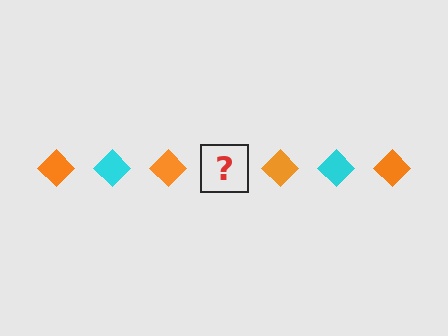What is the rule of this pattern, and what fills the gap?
The rule is that the pattern cycles through orange, cyan diamonds. The gap should be filled with a cyan diamond.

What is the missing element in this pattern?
The missing element is a cyan diamond.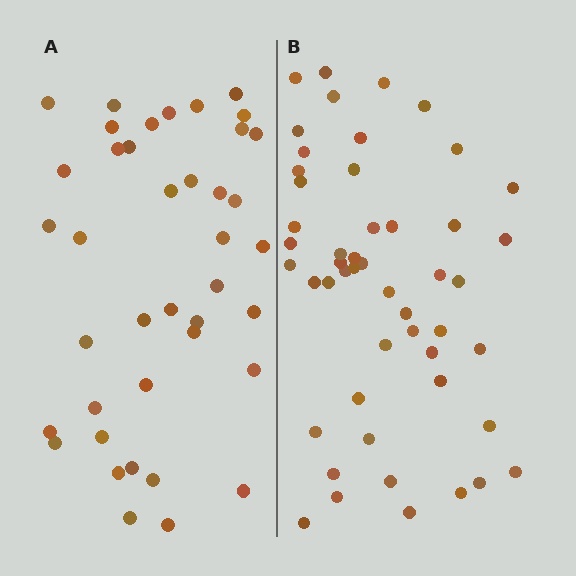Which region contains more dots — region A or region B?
Region B (the right region) has more dots.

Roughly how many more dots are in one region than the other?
Region B has roughly 10 or so more dots than region A.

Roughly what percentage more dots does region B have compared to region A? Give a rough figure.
About 25% more.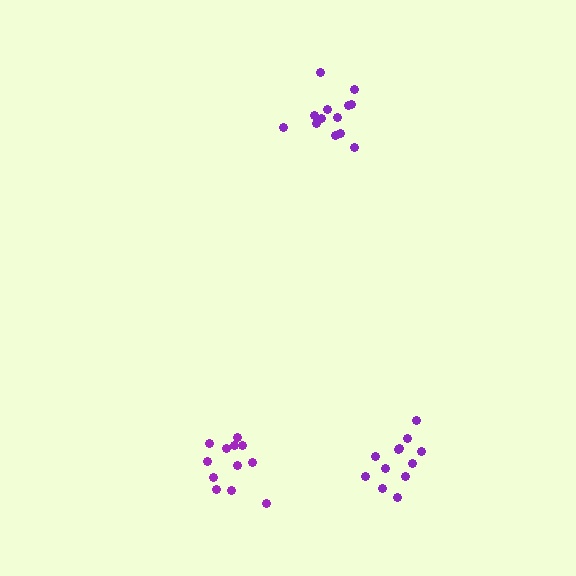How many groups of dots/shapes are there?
There are 3 groups.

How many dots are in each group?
Group 1: 12 dots, Group 2: 13 dots, Group 3: 12 dots (37 total).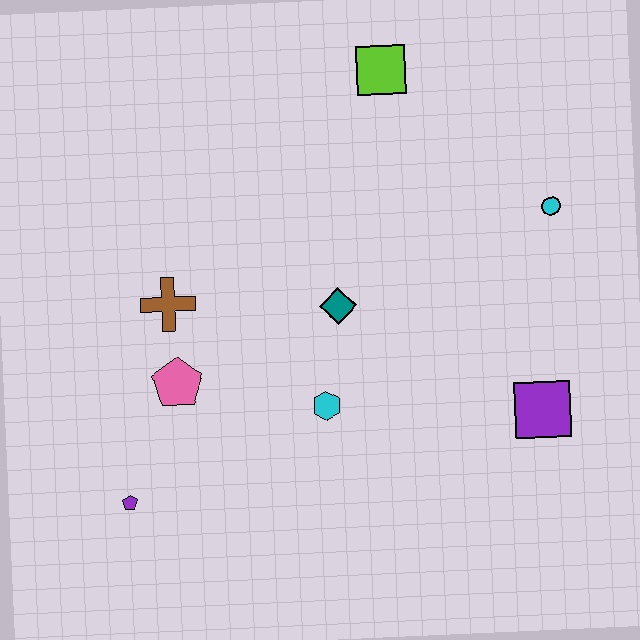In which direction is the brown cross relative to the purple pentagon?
The brown cross is above the purple pentagon.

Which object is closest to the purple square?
The cyan circle is closest to the purple square.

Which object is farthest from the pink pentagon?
The cyan circle is farthest from the pink pentagon.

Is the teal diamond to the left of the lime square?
Yes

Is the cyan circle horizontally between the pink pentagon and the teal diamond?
No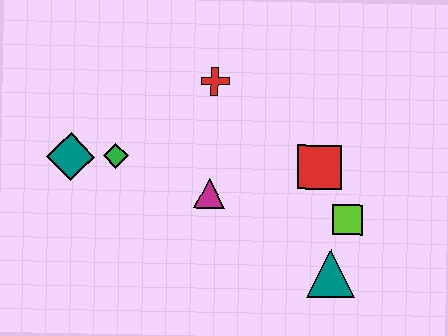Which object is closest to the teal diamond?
The green diamond is closest to the teal diamond.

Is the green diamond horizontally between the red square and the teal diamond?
Yes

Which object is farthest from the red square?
The teal diamond is farthest from the red square.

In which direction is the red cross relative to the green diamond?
The red cross is to the right of the green diamond.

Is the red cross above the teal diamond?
Yes